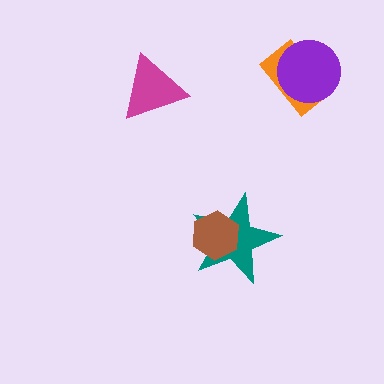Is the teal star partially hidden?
Yes, it is partially covered by another shape.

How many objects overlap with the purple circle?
1 object overlaps with the purple circle.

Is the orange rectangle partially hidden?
Yes, it is partially covered by another shape.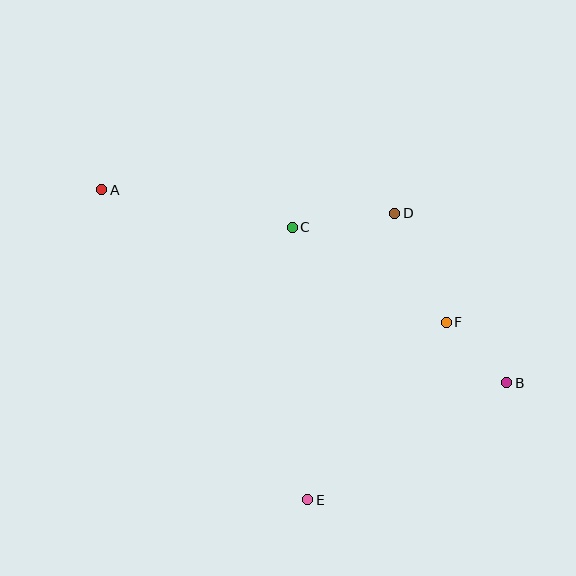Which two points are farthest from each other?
Points A and B are farthest from each other.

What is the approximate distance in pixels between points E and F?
The distance between E and F is approximately 225 pixels.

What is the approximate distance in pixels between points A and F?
The distance between A and F is approximately 369 pixels.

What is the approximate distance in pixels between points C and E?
The distance between C and E is approximately 273 pixels.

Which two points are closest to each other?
Points B and F are closest to each other.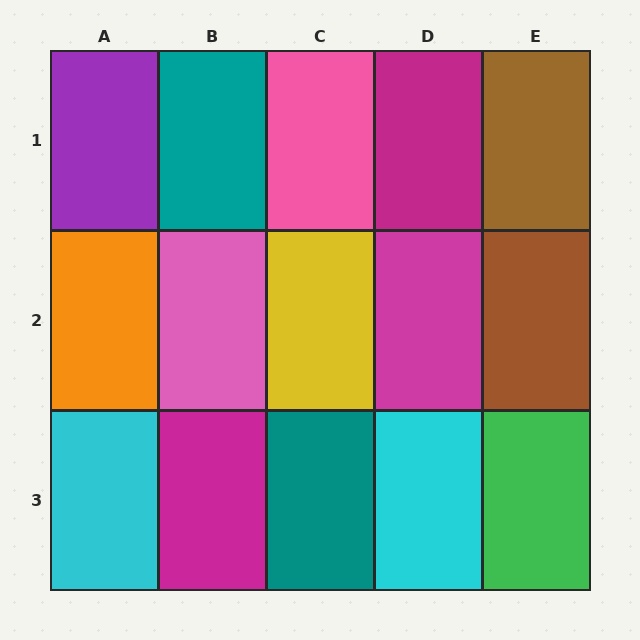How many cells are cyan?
2 cells are cyan.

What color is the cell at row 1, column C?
Pink.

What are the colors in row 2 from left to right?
Orange, pink, yellow, magenta, brown.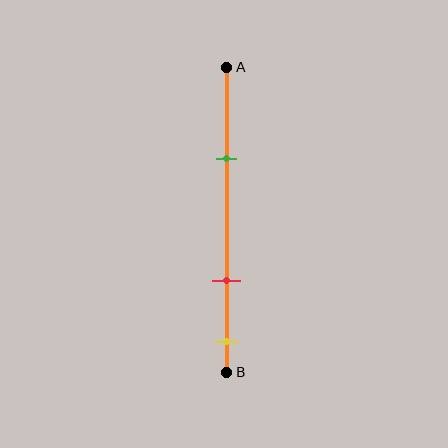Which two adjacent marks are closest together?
The red and yellow marks are the closest adjacent pair.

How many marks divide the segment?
There are 3 marks dividing the segment.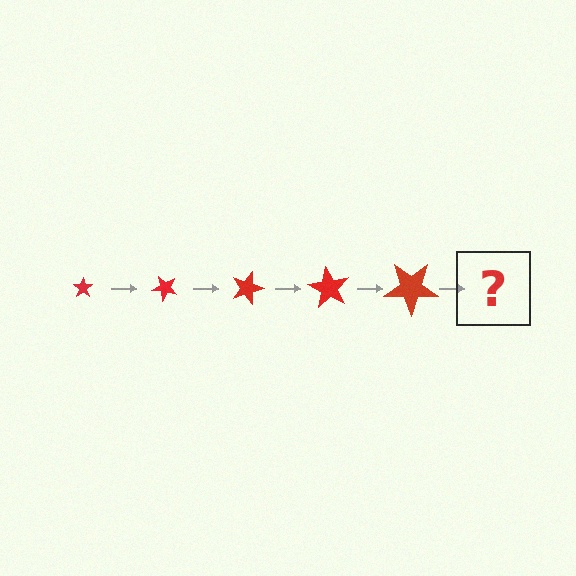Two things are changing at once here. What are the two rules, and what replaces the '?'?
The two rules are that the star grows larger each step and it rotates 45 degrees each step. The '?' should be a star, larger than the previous one and rotated 225 degrees from the start.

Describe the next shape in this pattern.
It should be a star, larger than the previous one and rotated 225 degrees from the start.